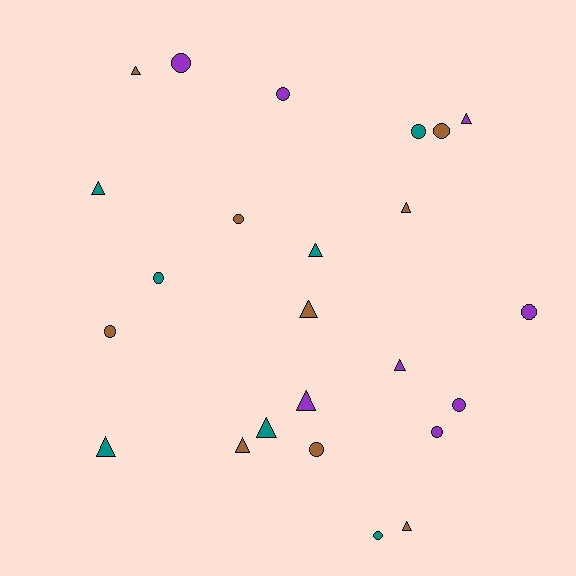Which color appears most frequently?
Brown, with 9 objects.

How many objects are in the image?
There are 24 objects.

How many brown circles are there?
There are 4 brown circles.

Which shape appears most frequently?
Circle, with 12 objects.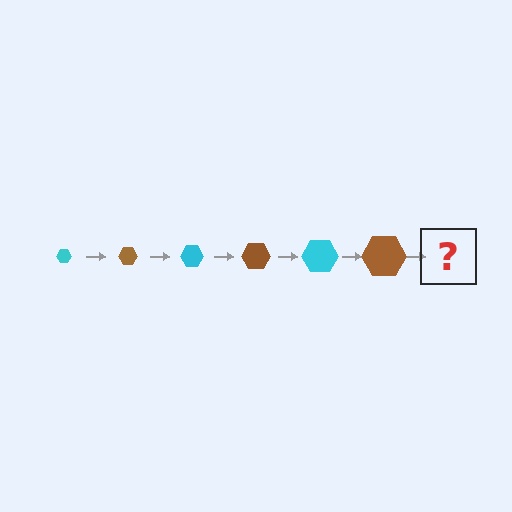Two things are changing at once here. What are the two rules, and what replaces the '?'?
The two rules are that the hexagon grows larger each step and the color cycles through cyan and brown. The '?' should be a cyan hexagon, larger than the previous one.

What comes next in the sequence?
The next element should be a cyan hexagon, larger than the previous one.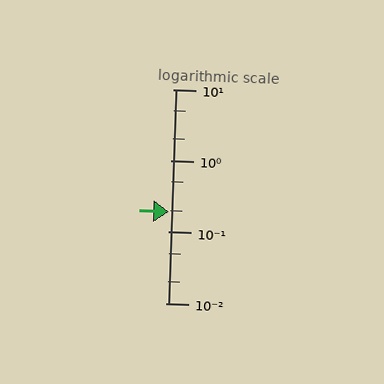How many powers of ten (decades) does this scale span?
The scale spans 3 decades, from 0.01 to 10.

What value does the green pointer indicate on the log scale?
The pointer indicates approximately 0.19.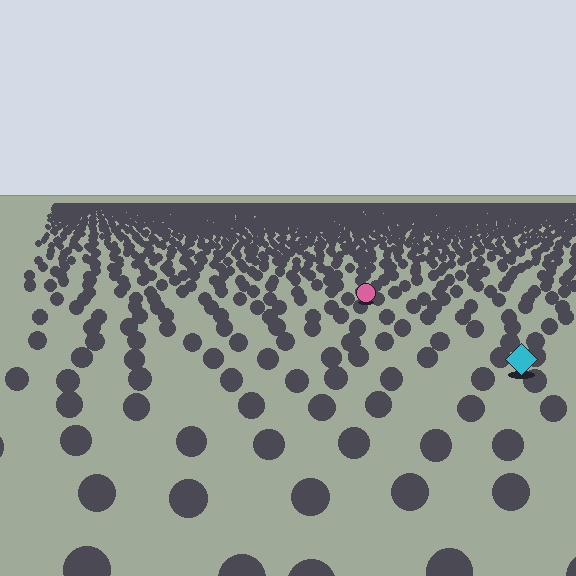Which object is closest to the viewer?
The cyan diamond is closest. The texture marks near it are larger and more spread out.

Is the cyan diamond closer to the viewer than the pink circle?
Yes. The cyan diamond is closer — you can tell from the texture gradient: the ground texture is coarser near it.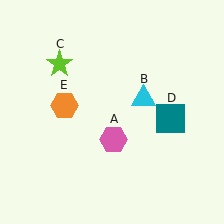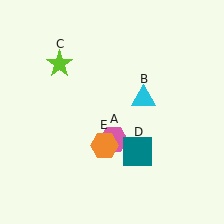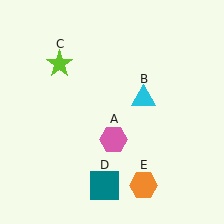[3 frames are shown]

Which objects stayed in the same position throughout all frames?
Pink hexagon (object A) and cyan triangle (object B) and lime star (object C) remained stationary.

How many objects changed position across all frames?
2 objects changed position: teal square (object D), orange hexagon (object E).